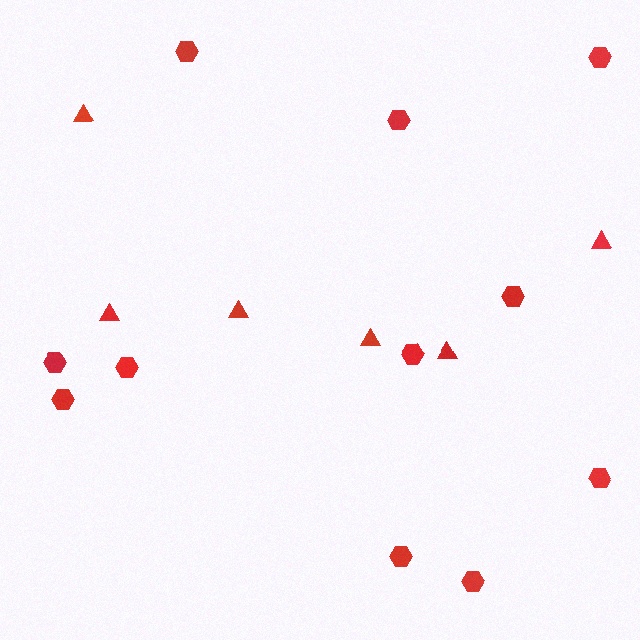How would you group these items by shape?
There are 2 groups: one group of hexagons (11) and one group of triangles (6).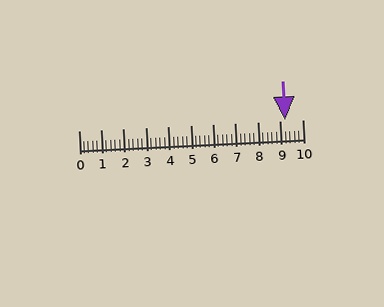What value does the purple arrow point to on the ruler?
The purple arrow points to approximately 9.2.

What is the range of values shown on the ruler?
The ruler shows values from 0 to 10.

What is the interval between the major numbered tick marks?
The major tick marks are spaced 1 units apart.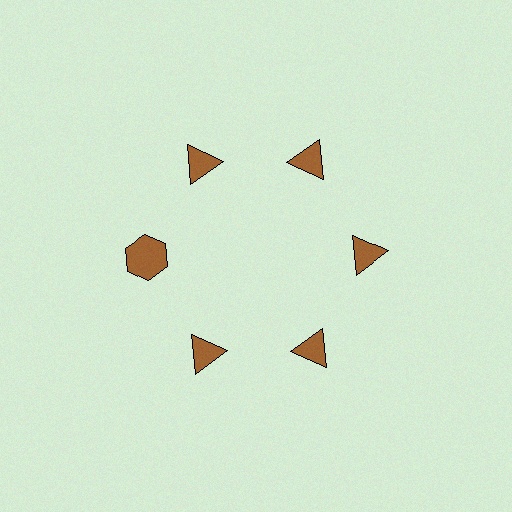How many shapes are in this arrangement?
There are 6 shapes arranged in a ring pattern.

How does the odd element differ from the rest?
It has a different shape: hexagon instead of triangle.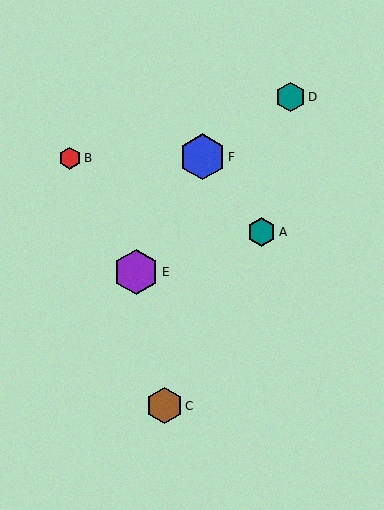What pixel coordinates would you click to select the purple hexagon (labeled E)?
Click at (136, 272) to select the purple hexagon E.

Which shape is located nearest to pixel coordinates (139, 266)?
The purple hexagon (labeled E) at (136, 272) is nearest to that location.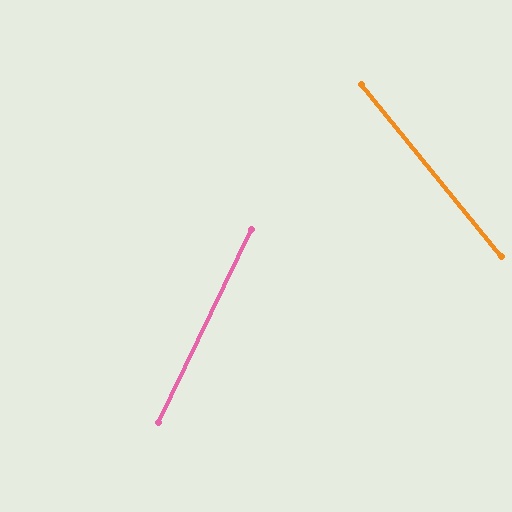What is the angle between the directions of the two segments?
Approximately 65 degrees.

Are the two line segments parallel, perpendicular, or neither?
Neither parallel nor perpendicular — they differ by about 65°.